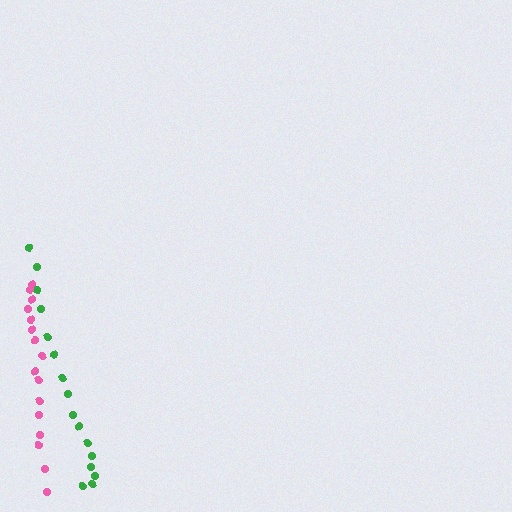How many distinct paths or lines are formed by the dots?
There are 2 distinct paths.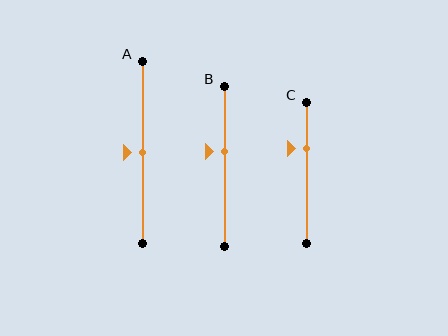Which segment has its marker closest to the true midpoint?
Segment A has its marker closest to the true midpoint.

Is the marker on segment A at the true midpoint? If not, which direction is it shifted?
Yes, the marker on segment A is at the true midpoint.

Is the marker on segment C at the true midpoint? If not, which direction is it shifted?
No, the marker on segment C is shifted upward by about 17% of the segment length.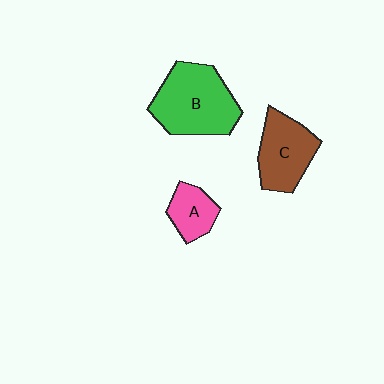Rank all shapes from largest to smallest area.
From largest to smallest: B (green), C (brown), A (pink).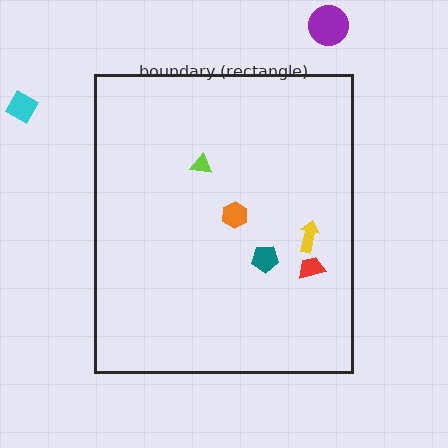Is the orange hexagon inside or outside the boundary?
Inside.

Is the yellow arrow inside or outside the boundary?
Inside.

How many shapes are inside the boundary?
5 inside, 2 outside.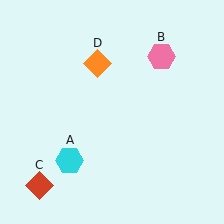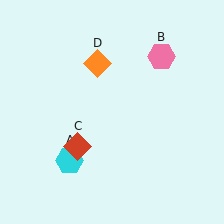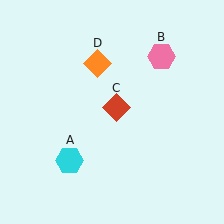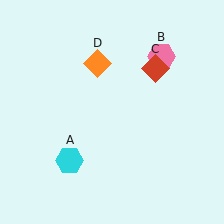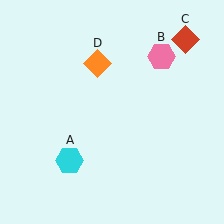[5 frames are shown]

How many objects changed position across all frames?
1 object changed position: red diamond (object C).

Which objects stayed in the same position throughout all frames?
Cyan hexagon (object A) and pink hexagon (object B) and orange diamond (object D) remained stationary.